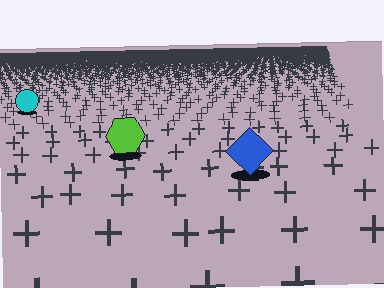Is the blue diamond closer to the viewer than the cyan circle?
Yes. The blue diamond is closer — you can tell from the texture gradient: the ground texture is coarser near it.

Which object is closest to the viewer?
The blue diamond is closest. The texture marks near it are larger and more spread out.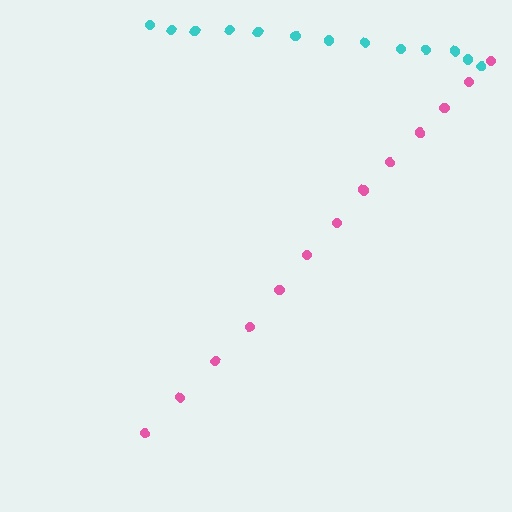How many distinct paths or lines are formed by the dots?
There are 2 distinct paths.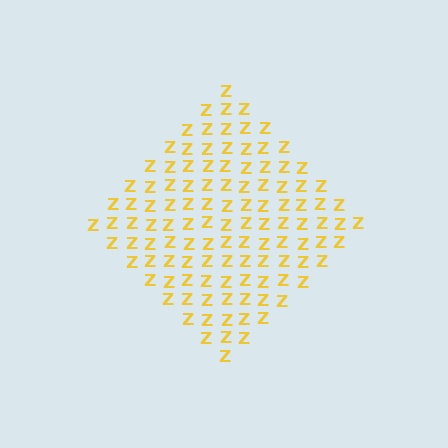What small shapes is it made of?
It is made of small letter Z's.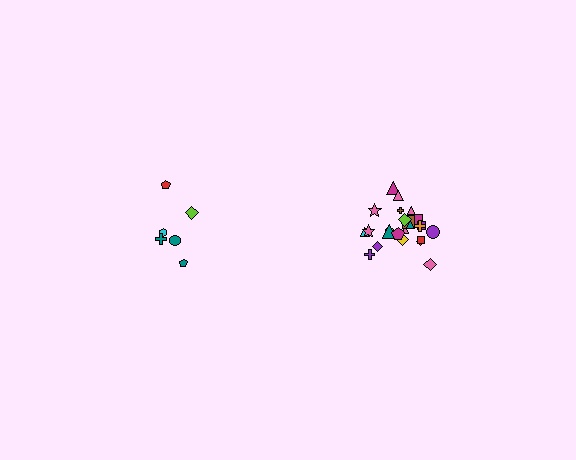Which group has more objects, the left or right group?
The right group.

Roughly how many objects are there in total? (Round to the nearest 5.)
Roughly 30 objects in total.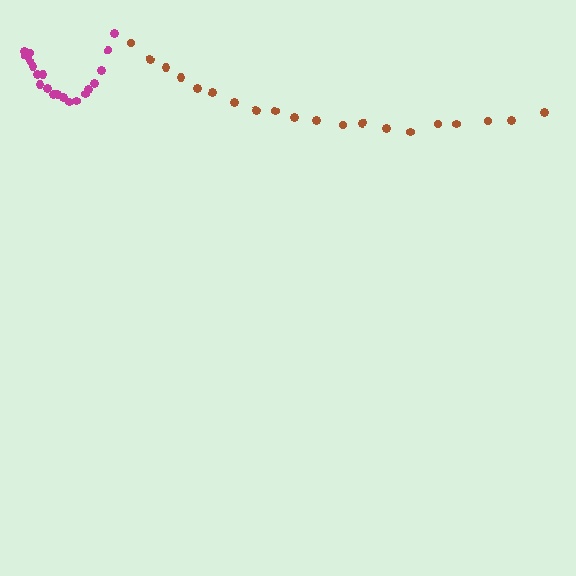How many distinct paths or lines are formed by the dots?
There are 2 distinct paths.